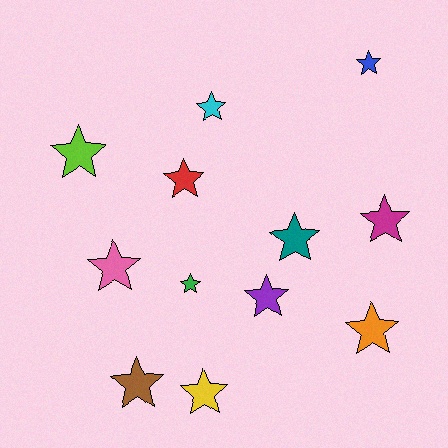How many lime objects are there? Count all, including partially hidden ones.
There is 1 lime object.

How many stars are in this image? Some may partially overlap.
There are 12 stars.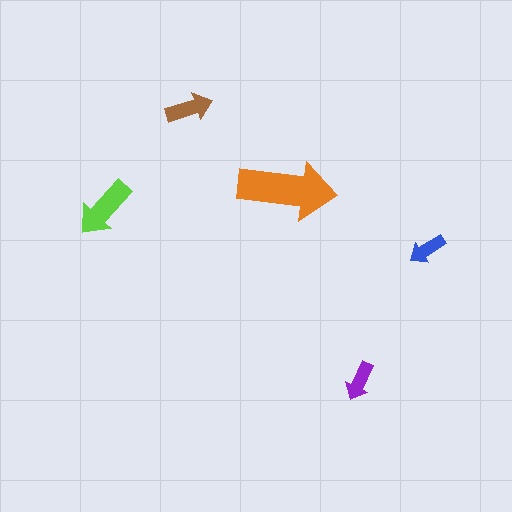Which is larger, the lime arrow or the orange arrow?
The orange one.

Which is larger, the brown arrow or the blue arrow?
The brown one.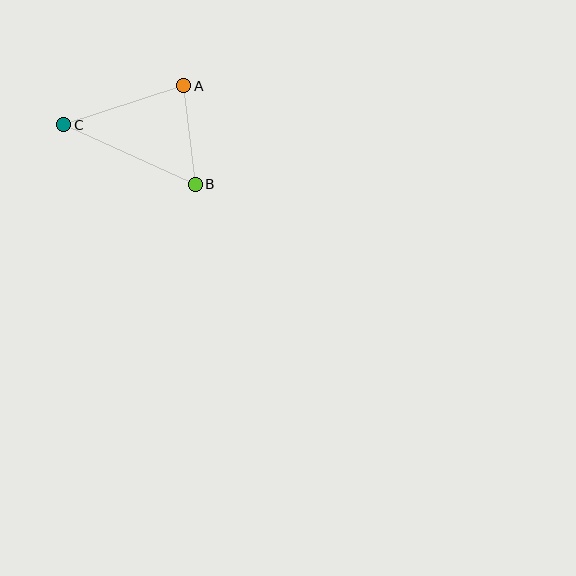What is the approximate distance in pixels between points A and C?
The distance between A and C is approximately 126 pixels.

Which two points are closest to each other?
Points A and B are closest to each other.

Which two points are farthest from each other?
Points B and C are farthest from each other.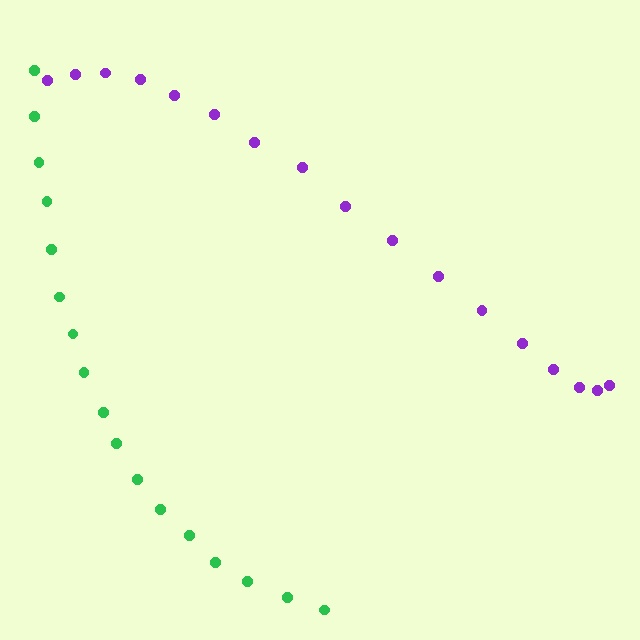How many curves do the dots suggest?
There are 2 distinct paths.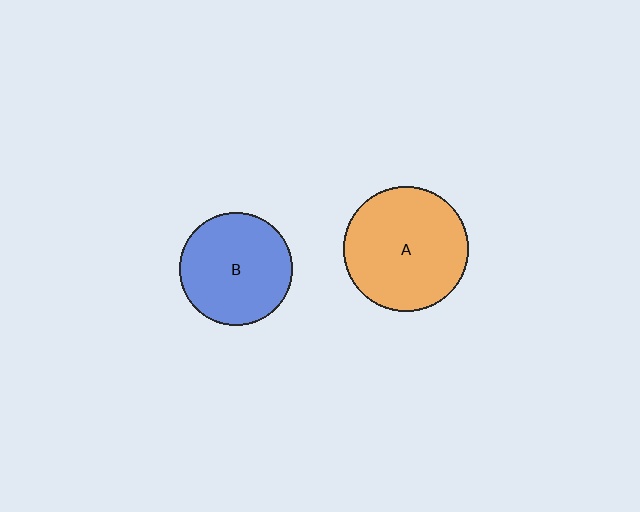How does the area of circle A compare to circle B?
Approximately 1.2 times.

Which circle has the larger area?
Circle A (orange).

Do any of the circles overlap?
No, none of the circles overlap.